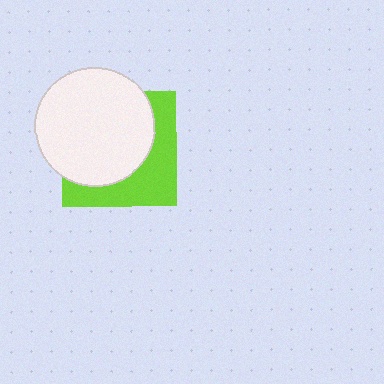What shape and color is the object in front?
The object in front is a white circle.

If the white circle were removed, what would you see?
You would see the complete lime square.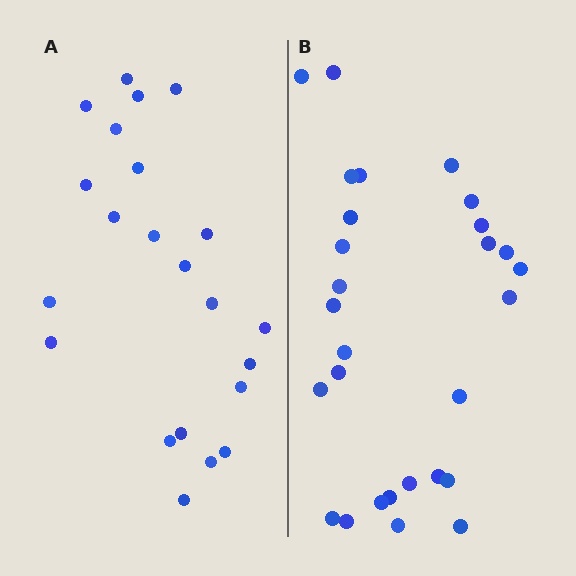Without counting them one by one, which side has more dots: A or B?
Region B (the right region) has more dots.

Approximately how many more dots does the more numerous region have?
Region B has about 6 more dots than region A.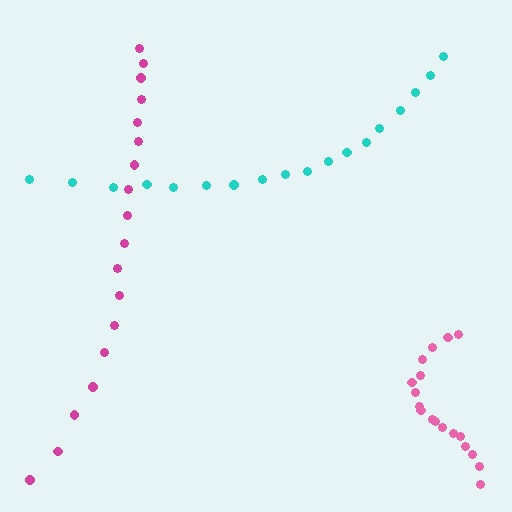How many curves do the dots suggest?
There are 3 distinct paths.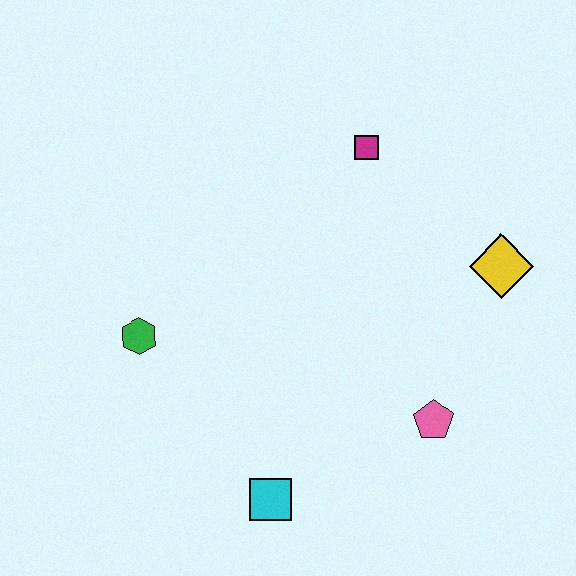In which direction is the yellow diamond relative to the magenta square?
The yellow diamond is to the right of the magenta square.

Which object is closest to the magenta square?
The yellow diamond is closest to the magenta square.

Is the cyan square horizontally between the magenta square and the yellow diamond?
No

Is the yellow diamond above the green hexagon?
Yes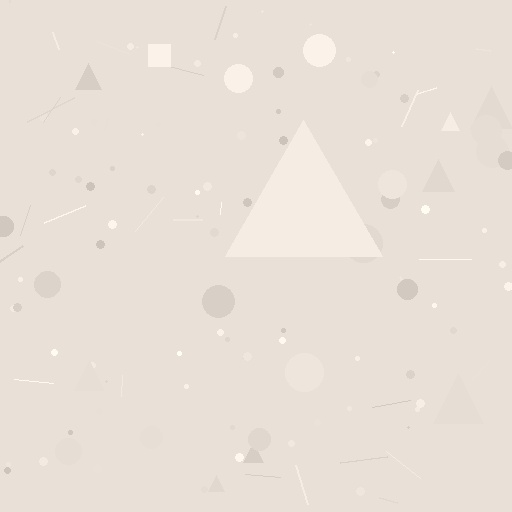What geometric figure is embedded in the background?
A triangle is embedded in the background.